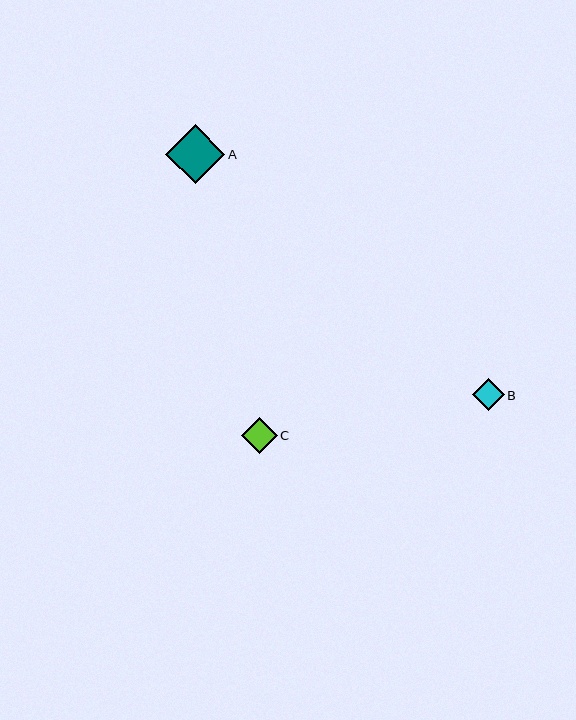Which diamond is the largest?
Diamond A is the largest with a size of approximately 59 pixels.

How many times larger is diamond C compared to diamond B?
Diamond C is approximately 1.1 times the size of diamond B.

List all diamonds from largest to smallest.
From largest to smallest: A, C, B.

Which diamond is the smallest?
Diamond B is the smallest with a size of approximately 32 pixels.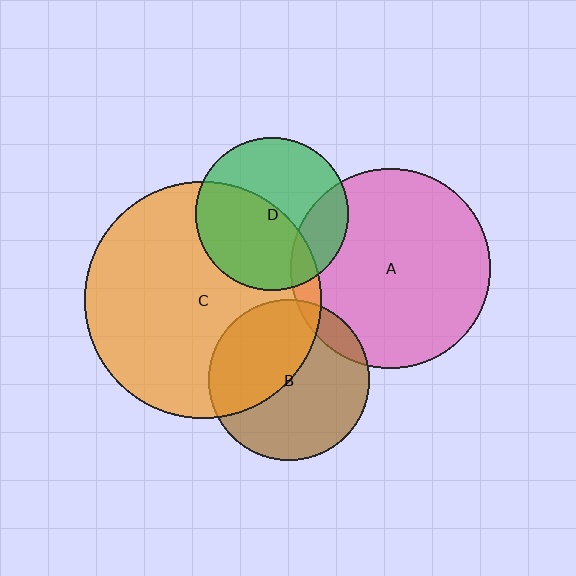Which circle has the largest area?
Circle C (orange).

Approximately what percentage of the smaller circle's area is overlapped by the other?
Approximately 5%.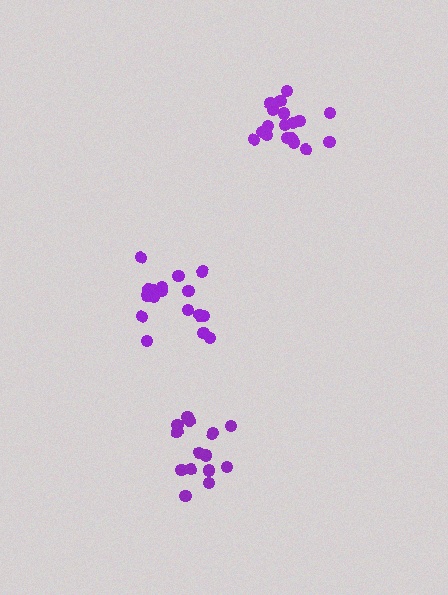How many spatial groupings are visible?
There are 3 spatial groupings.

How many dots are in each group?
Group 1: 18 dots, Group 2: 18 dots, Group 3: 14 dots (50 total).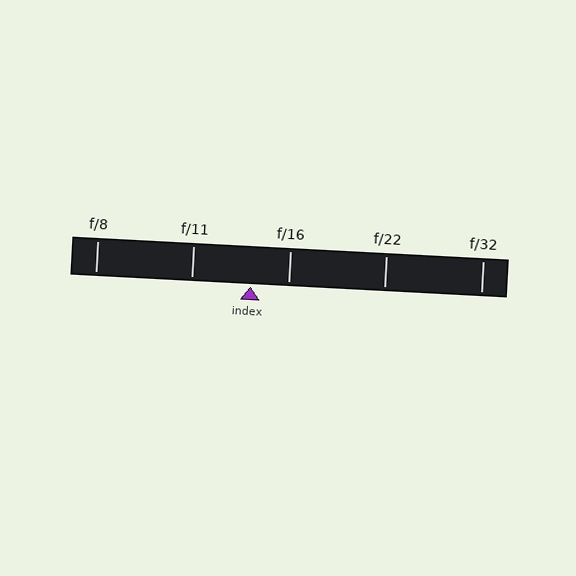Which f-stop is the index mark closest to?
The index mark is closest to f/16.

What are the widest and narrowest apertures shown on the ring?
The widest aperture shown is f/8 and the narrowest is f/32.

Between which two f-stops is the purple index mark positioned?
The index mark is between f/11 and f/16.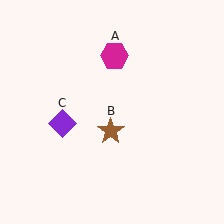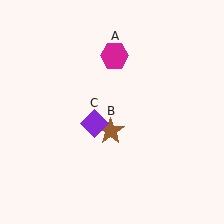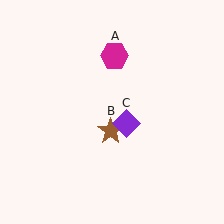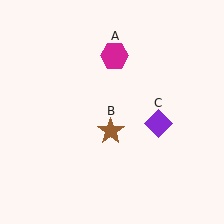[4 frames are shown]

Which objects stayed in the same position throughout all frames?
Magenta hexagon (object A) and brown star (object B) remained stationary.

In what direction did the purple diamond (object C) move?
The purple diamond (object C) moved right.